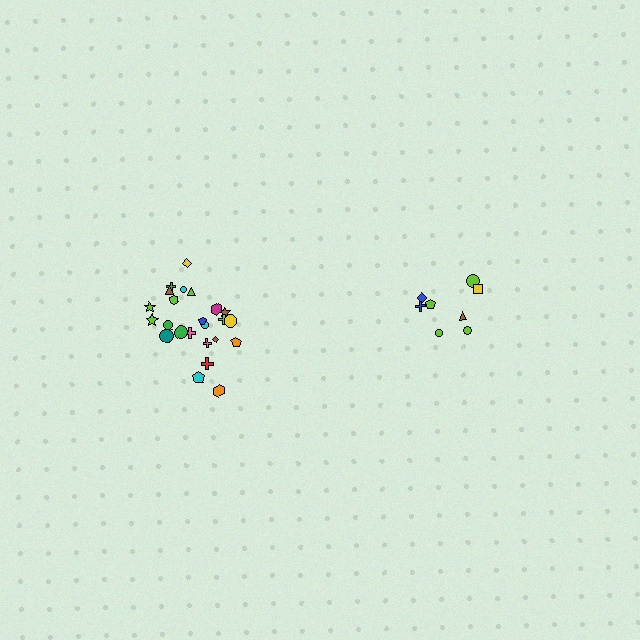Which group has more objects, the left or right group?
The left group.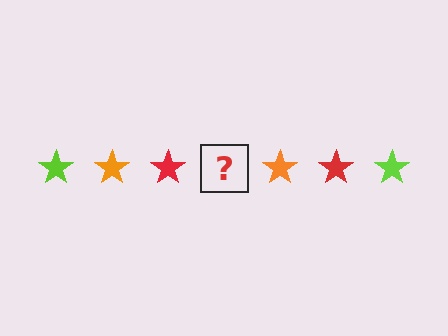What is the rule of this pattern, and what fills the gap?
The rule is that the pattern cycles through lime, orange, red stars. The gap should be filled with a lime star.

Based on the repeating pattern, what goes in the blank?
The blank should be a lime star.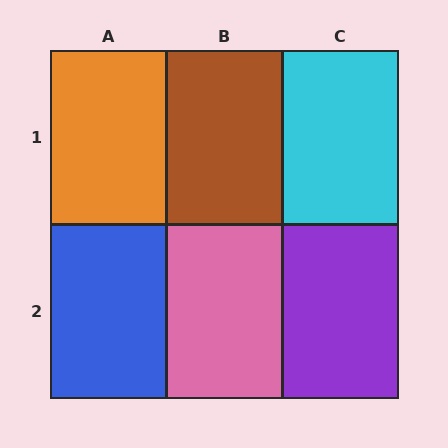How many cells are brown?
1 cell is brown.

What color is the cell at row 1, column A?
Orange.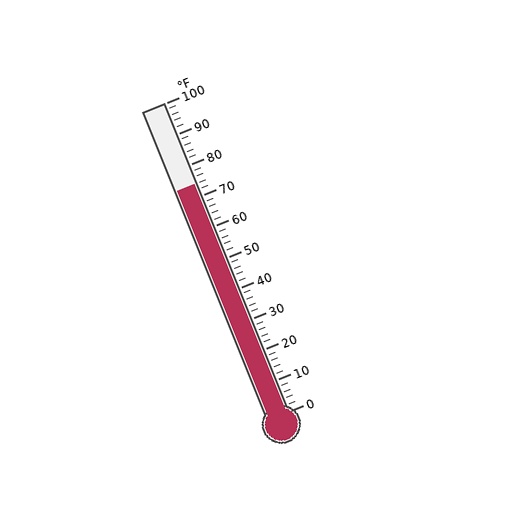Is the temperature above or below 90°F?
The temperature is below 90°F.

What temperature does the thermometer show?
The thermometer shows approximately 74°F.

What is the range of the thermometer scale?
The thermometer scale ranges from 0°F to 100°F.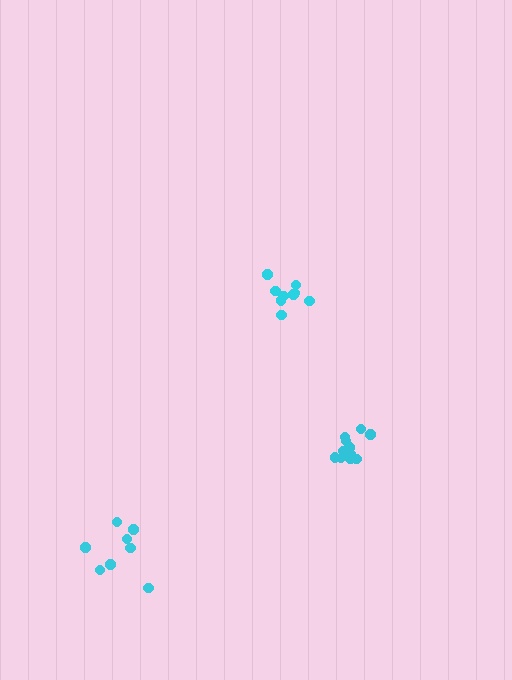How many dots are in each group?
Group 1: 11 dots, Group 2: 9 dots, Group 3: 8 dots (28 total).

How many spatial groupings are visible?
There are 3 spatial groupings.